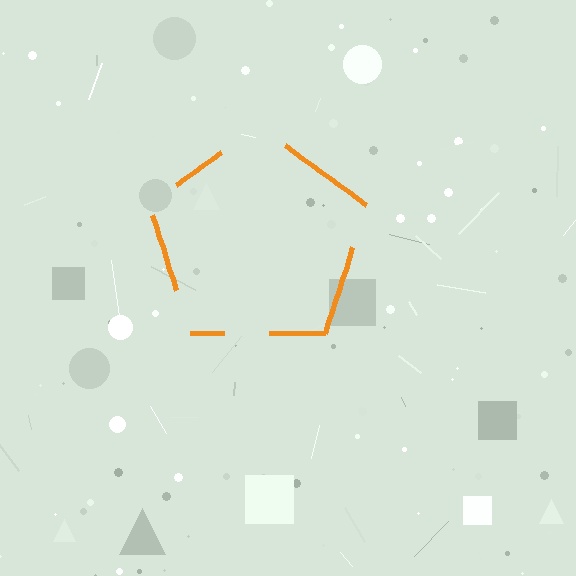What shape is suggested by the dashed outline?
The dashed outline suggests a pentagon.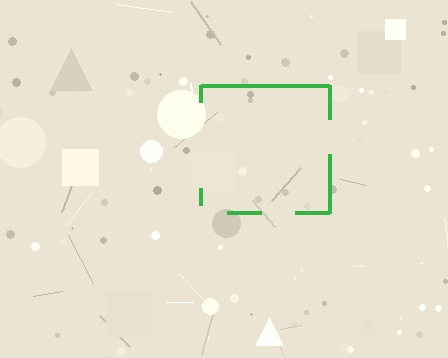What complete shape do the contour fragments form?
The contour fragments form a square.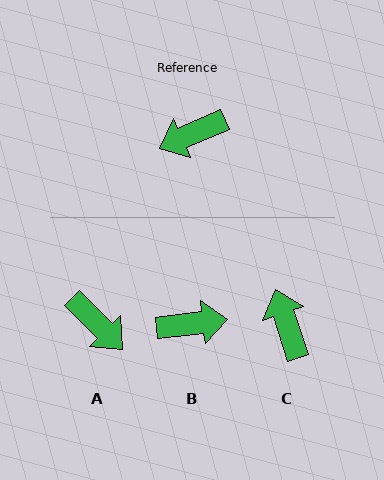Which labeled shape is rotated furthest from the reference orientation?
B, about 163 degrees away.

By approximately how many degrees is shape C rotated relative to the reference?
Approximately 95 degrees clockwise.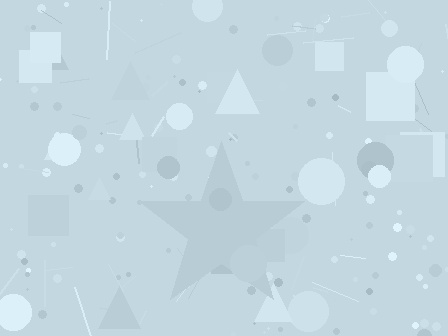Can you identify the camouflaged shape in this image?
The camouflaged shape is a star.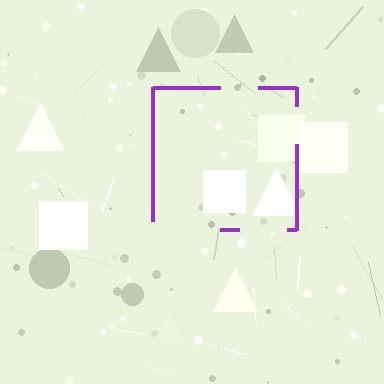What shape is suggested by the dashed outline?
The dashed outline suggests a square.